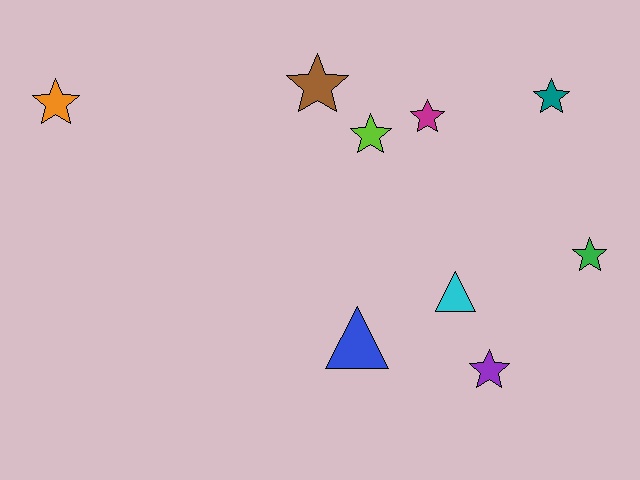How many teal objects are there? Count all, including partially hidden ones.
There is 1 teal object.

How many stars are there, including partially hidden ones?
There are 7 stars.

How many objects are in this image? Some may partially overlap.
There are 9 objects.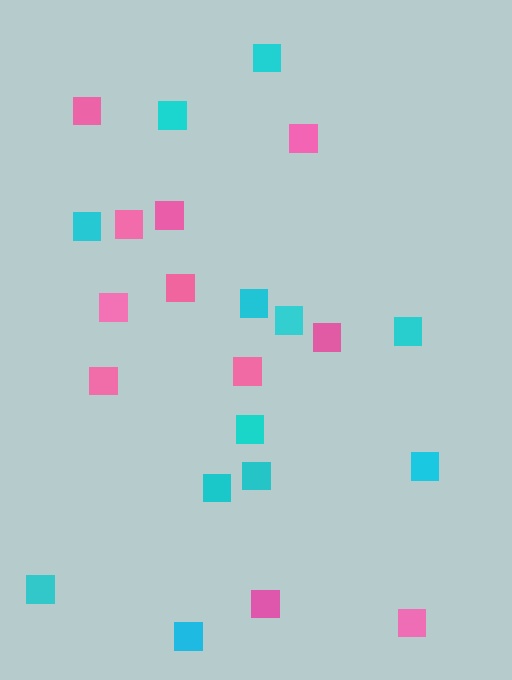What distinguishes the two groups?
There are 2 groups: one group of cyan squares (12) and one group of pink squares (11).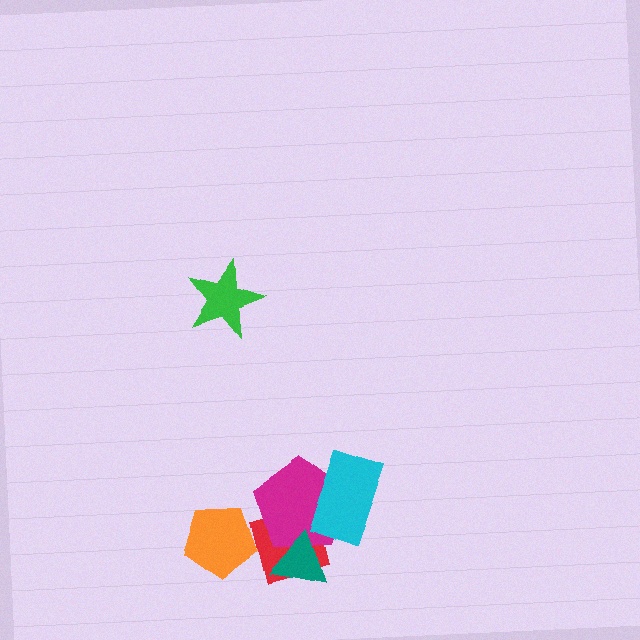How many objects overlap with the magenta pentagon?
3 objects overlap with the magenta pentagon.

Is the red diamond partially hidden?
Yes, it is partially covered by another shape.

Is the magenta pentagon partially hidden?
Yes, it is partially covered by another shape.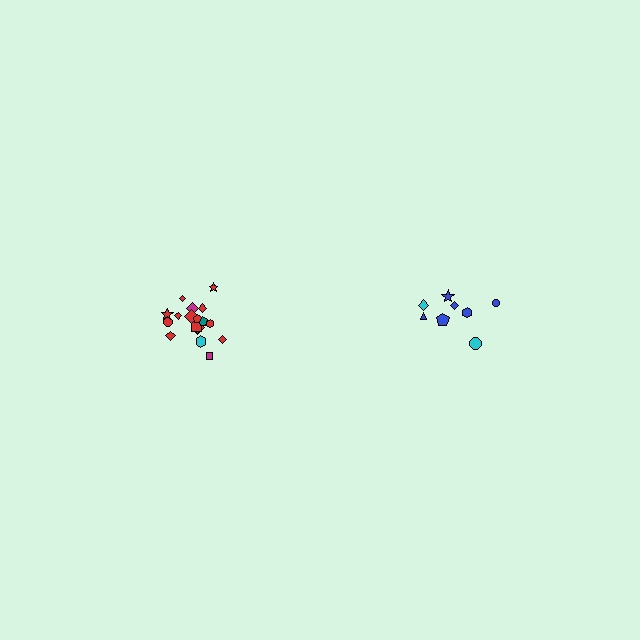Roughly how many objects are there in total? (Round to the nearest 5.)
Roughly 25 objects in total.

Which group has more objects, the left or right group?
The left group.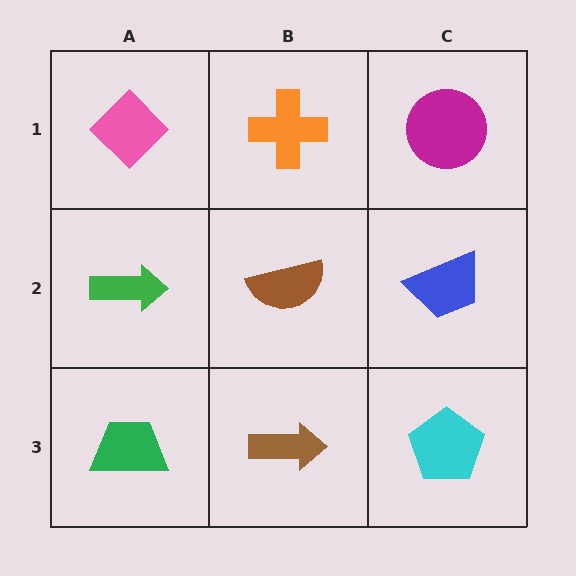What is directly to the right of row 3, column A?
A brown arrow.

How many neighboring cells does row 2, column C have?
3.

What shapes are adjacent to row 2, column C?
A magenta circle (row 1, column C), a cyan pentagon (row 3, column C), a brown semicircle (row 2, column B).